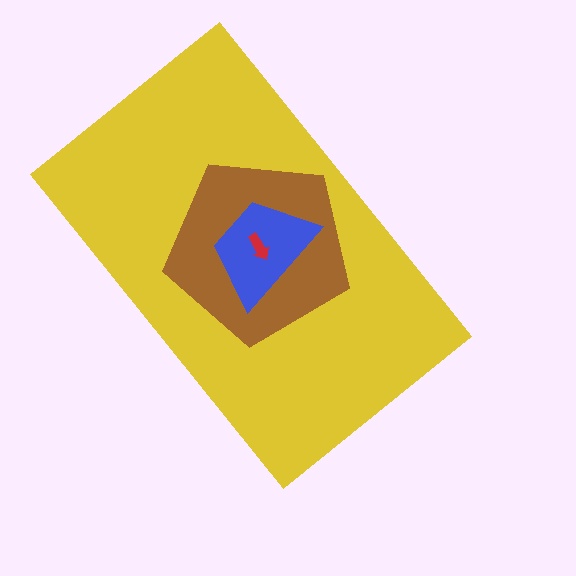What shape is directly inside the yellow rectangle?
The brown pentagon.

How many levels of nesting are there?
4.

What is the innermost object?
The red arrow.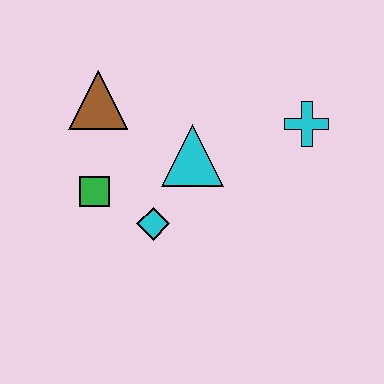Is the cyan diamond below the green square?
Yes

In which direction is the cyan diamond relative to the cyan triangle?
The cyan diamond is below the cyan triangle.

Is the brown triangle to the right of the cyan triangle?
No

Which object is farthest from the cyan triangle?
The cyan cross is farthest from the cyan triangle.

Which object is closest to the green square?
The cyan diamond is closest to the green square.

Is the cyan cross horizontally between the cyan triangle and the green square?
No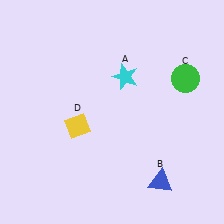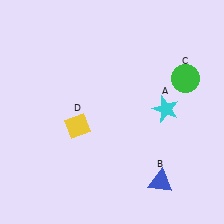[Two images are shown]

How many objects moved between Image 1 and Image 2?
1 object moved between the two images.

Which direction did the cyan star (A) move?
The cyan star (A) moved right.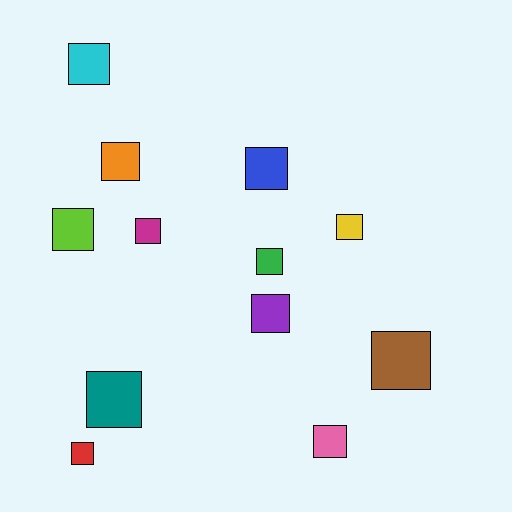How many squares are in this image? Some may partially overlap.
There are 12 squares.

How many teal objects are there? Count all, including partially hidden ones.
There is 1 teal object.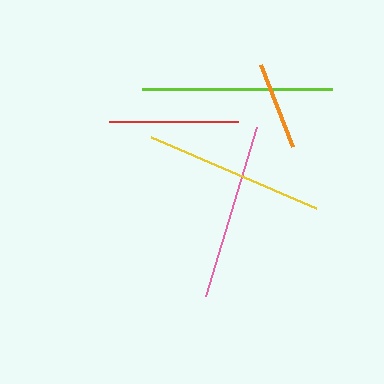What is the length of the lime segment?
The lime segment is approximately 190 pixels long.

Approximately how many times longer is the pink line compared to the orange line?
The pink line is approximately 2.0 times the length of the orange line.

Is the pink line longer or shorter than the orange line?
The pink line is longer than the orange line.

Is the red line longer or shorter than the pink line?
The pink line is longer than the red line.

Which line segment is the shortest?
The orange line is the shortest at approximately 87 pixels.